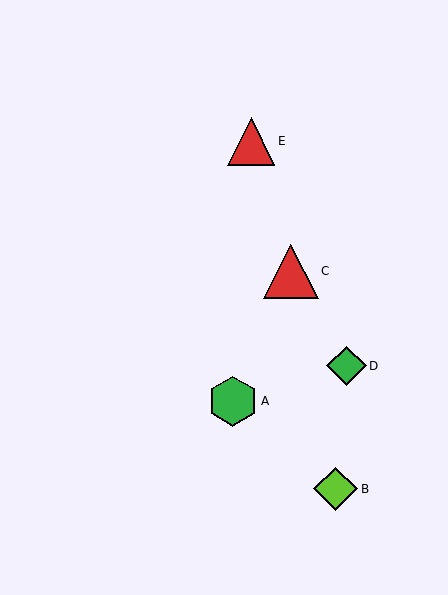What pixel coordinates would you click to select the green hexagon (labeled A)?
Click at (233, 401) to select the green hexagon A.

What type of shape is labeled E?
Shape E is a red triangle.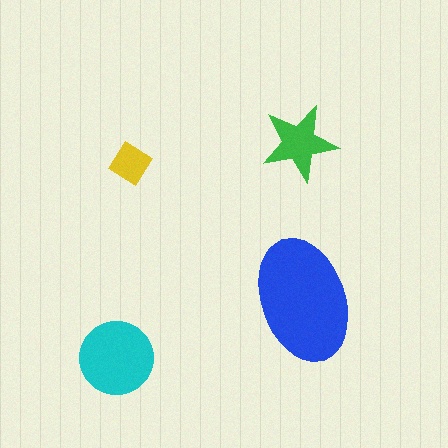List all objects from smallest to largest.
The yellow diamond, the green star, the cyan circle, the blue ellipse.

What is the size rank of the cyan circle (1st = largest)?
2nd.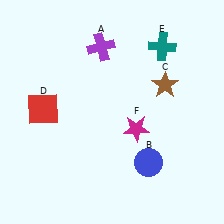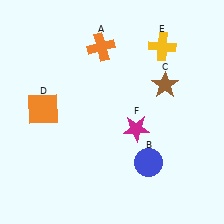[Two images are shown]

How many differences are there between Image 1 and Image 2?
There are 3 differences between the two images.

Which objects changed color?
A changed from purple to orange. D changed from red to orange. E changed from teal to yellow.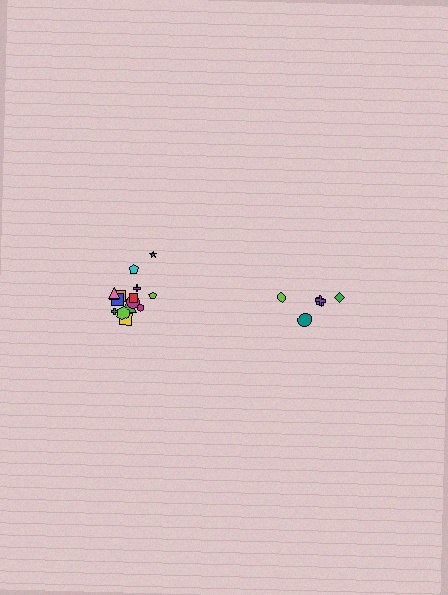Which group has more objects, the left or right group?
The left group.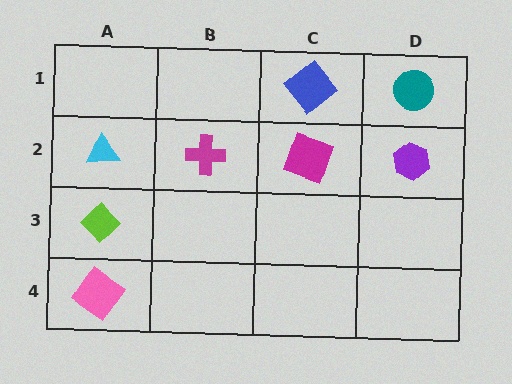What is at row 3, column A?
A lime diamond.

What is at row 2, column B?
A magenta cross.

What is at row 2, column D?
A purple hexagon.